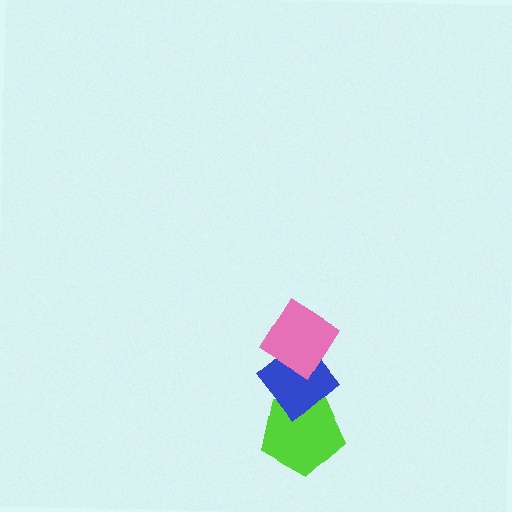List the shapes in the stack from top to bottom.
From top to bottom: the pink diamond, the blue diamond, the lime pentagon.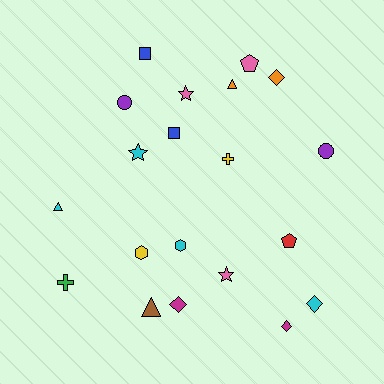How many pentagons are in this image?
There are 2 pentagons.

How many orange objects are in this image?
There are 2 orange objects.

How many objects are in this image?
There are 20 objects.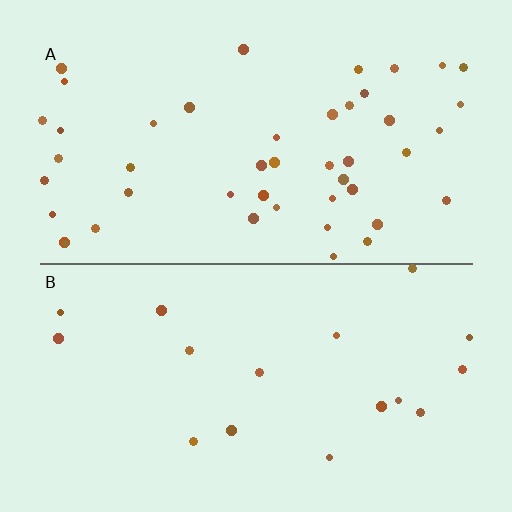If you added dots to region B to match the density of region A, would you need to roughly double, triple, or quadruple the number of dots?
Approximately triple.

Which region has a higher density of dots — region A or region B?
A (the top).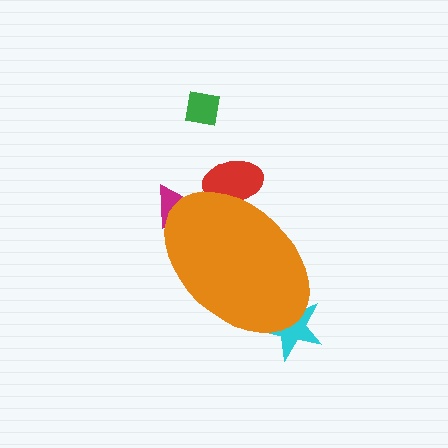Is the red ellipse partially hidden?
Yes, the red ellipse is partially hidden behind the orange ellipse.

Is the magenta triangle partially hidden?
Yes, the magenta triangle is partially hidden behind the orange ellipse.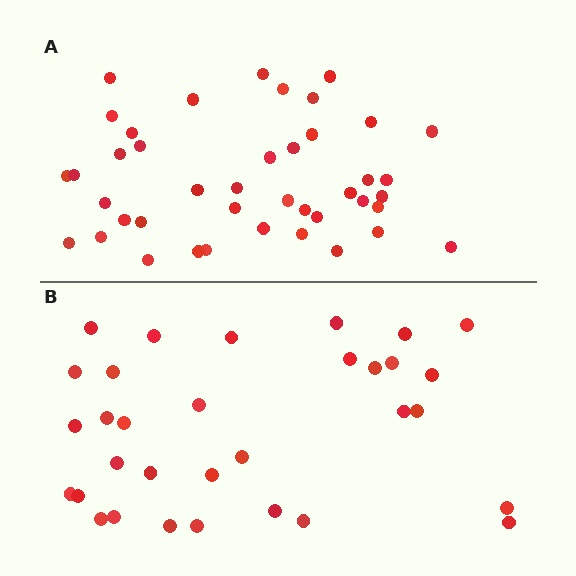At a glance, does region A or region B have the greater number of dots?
Region A (the top region) has more dots.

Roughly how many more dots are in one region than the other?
Region A has roughly 10 or so more dots than region B.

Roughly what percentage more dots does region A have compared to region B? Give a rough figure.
About 30% more.